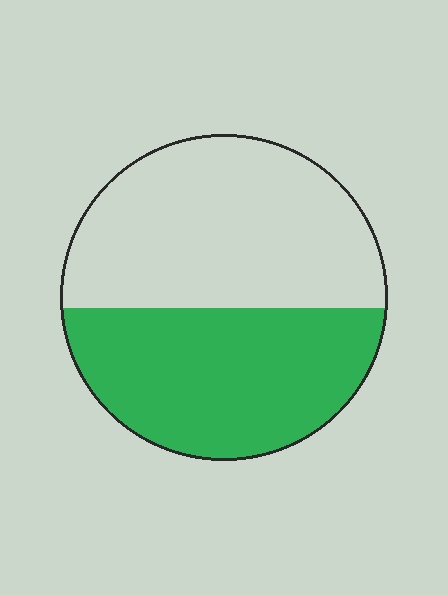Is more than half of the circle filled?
No.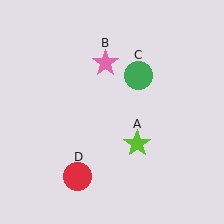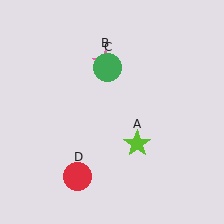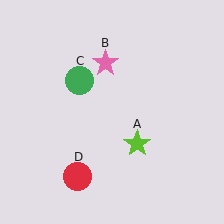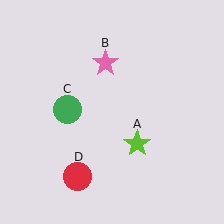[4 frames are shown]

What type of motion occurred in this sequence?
The green circle (object C) rotated counterclockwise around the center of the scene.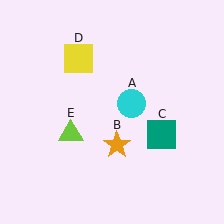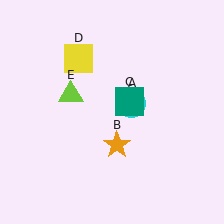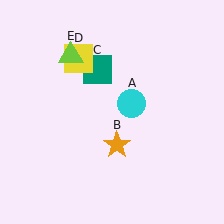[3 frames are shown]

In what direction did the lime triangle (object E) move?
The lime triangle (object E) moved up.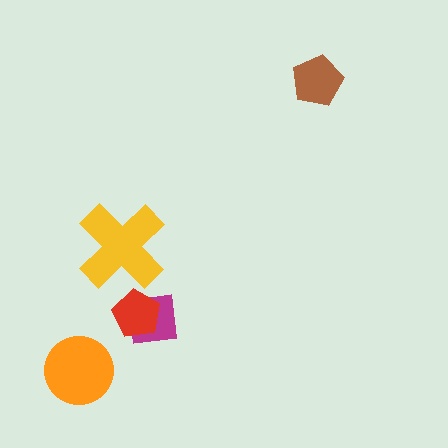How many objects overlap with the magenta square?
1 object overlaps with the magenta square.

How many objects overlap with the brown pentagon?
0 objects overlap with the brown pentagon.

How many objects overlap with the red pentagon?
1 object overlaps with the red pentagon.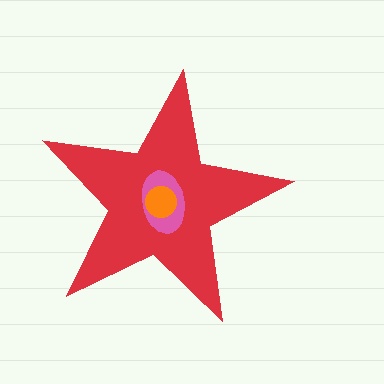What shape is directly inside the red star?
The pink ellipse.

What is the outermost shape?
The red star.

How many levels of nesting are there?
3.